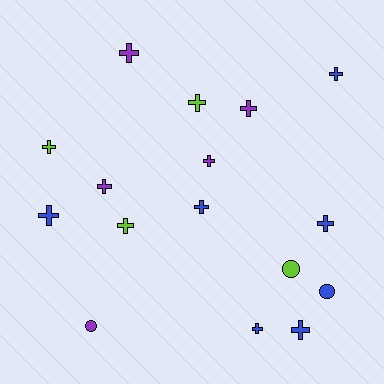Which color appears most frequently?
Blue, with 7 objects.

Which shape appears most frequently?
Cross, with 13 objects.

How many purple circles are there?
There is 1 purple circle.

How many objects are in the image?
There are 16 objects.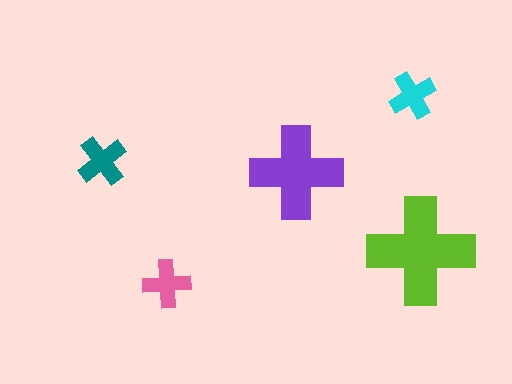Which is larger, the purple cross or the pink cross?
The purple one.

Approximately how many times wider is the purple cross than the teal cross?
About 2 times wider.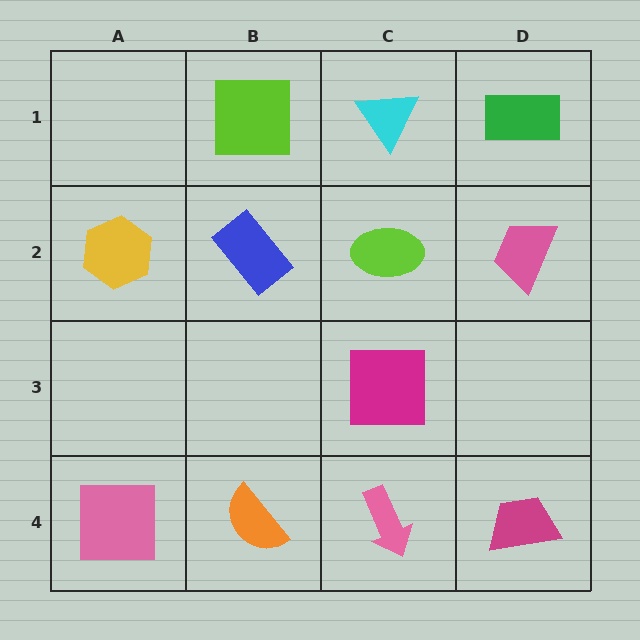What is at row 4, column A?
A pink square.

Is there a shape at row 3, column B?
No, that cell is empty.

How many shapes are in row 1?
3 shapes.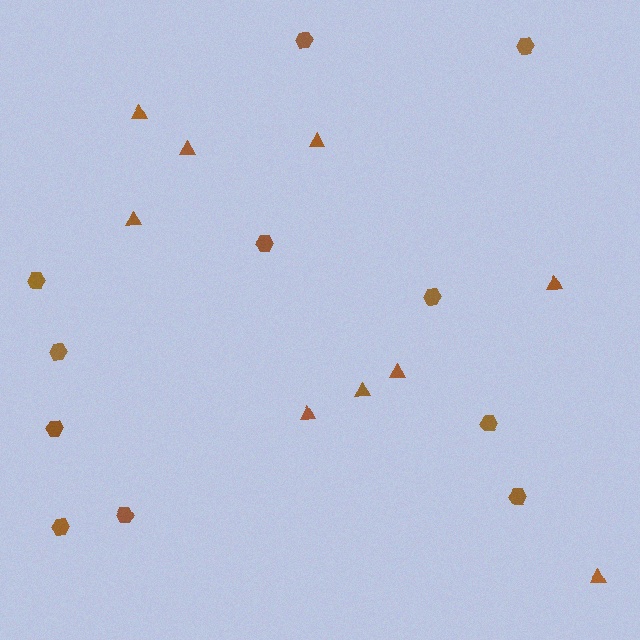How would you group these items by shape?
There are 2 groups: one group of hexagons (11) and one group of triangles (9).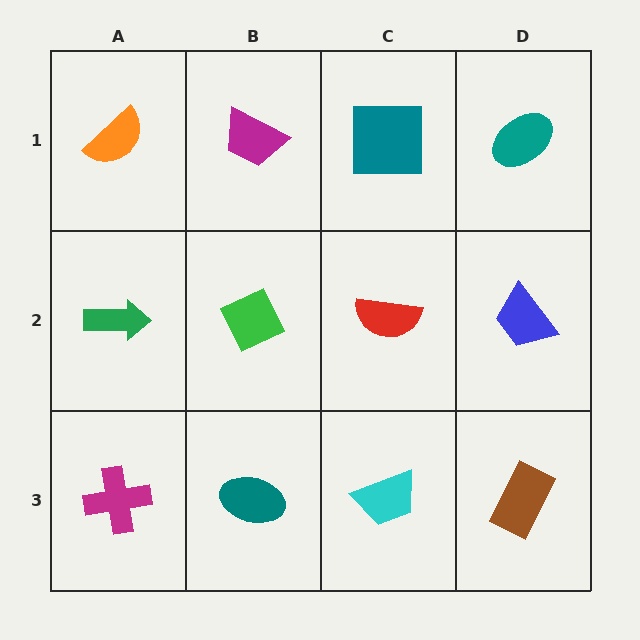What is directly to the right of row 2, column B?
A red semicircle.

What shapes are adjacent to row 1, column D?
A blue trapezoid (row 2, column D), a teal square (row 1, column C).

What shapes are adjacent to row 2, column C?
A teal square (row 1, column C), a cyan trapezoid (row 3, column C), a green diamond (row 2, column B), a blue trapezoid (row 2, column D).